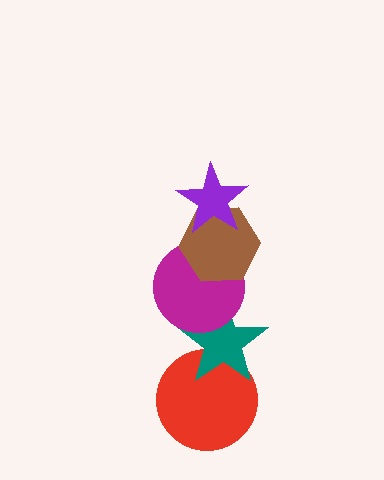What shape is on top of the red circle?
The teal star is on top of the red circle.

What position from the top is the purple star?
The purple star is 1st from the top.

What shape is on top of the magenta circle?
The brown hexagon is on top of the magenta circle.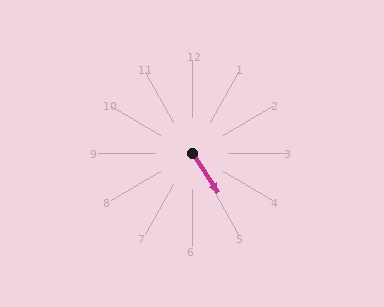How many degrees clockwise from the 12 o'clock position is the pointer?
Approximately 146 degrees.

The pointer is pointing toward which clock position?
Roughly 5 o'clock.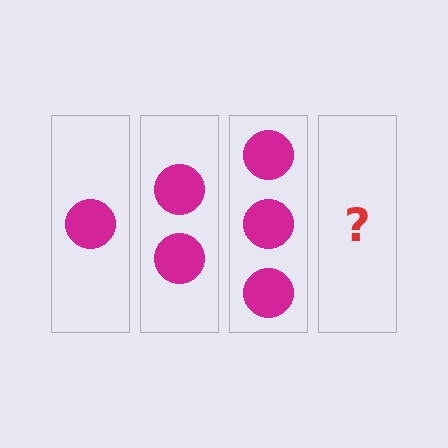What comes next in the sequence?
The next element should be 4 circles.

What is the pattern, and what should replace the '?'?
The pattern is that each step adds one more circle. The '?' should be 4 circles.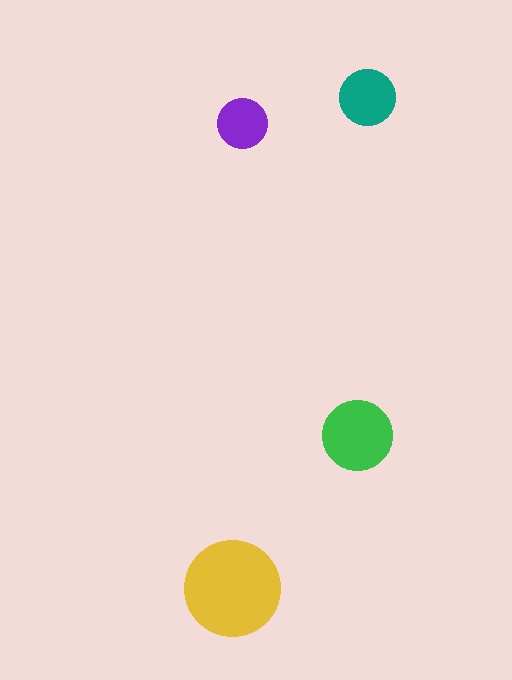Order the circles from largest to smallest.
the yellow one, the green one, the teal one, the purple one.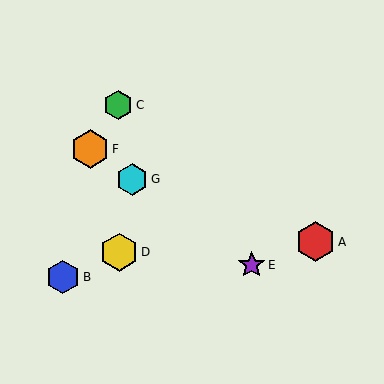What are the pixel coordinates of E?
Object E is at (252, 265).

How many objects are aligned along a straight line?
3 objects (E, F, G) are aligned along a straight line.